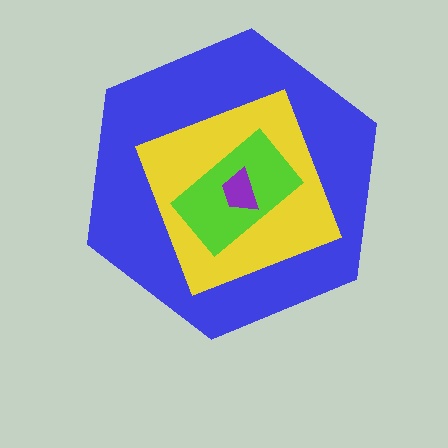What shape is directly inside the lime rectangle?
The purple trapezoid.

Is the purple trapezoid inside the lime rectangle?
Yes.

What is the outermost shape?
The blue hexagon.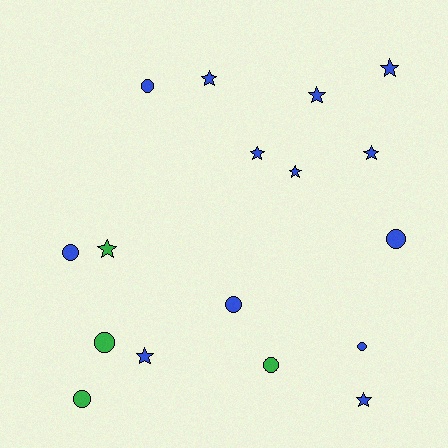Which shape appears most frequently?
Star, with 9 objects.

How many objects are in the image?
There are 17 objects.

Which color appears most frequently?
Blue, with 13 objects.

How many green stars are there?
There is 1 green star.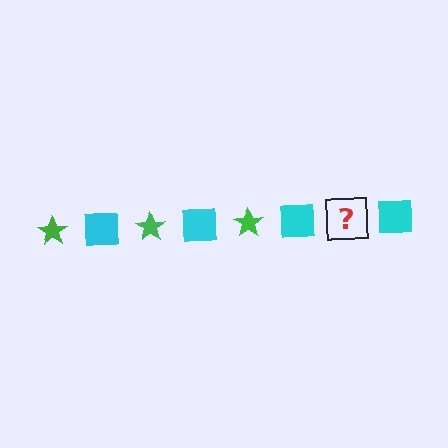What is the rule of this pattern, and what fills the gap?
The rule is that the pattern alternates between green star and cyan square. The gap should be filled with a green star.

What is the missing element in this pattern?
The missing element is a green star.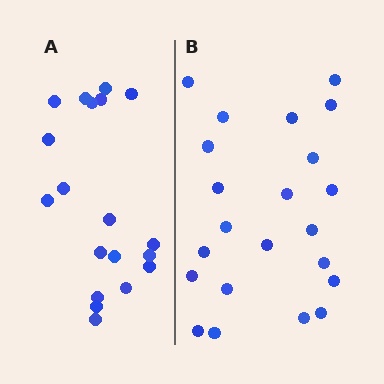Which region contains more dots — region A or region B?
Region B (the right region) has more dots.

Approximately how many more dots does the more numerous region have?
Region B has just a few more — roughly 2 or 3 more dots than region A.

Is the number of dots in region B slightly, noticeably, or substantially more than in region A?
Region B has only slightly more — the two regions are fairly close. The ratio is roughly 1.2 to 1.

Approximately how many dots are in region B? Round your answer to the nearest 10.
About 20 dots. (The exact count is 22, which rounds to 20.)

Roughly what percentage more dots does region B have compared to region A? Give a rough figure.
About 15% more.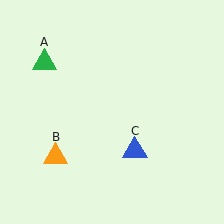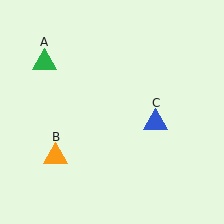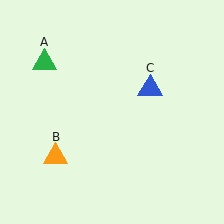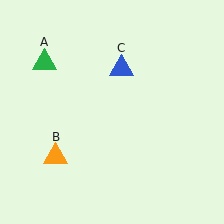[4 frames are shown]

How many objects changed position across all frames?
1 object changed position: blue triangle (object C).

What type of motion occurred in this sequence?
The blue triangle (object C) rotated counterclockwise around the center of the scene.